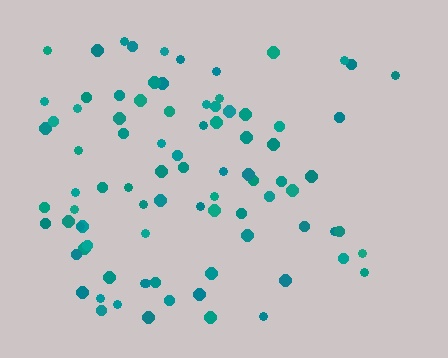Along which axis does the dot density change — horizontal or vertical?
Horizontal.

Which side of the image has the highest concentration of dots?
The left.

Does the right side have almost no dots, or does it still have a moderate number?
Still a moderate number, just noticeably fewer than the left.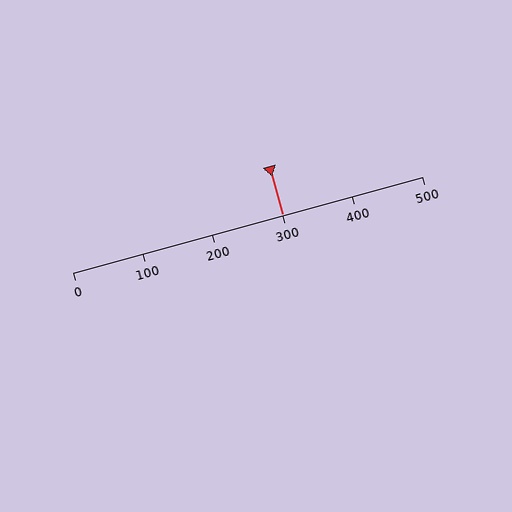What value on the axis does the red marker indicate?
The marker indicates approximately 300.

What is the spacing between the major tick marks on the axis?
The major ticks are spaced 100 apart.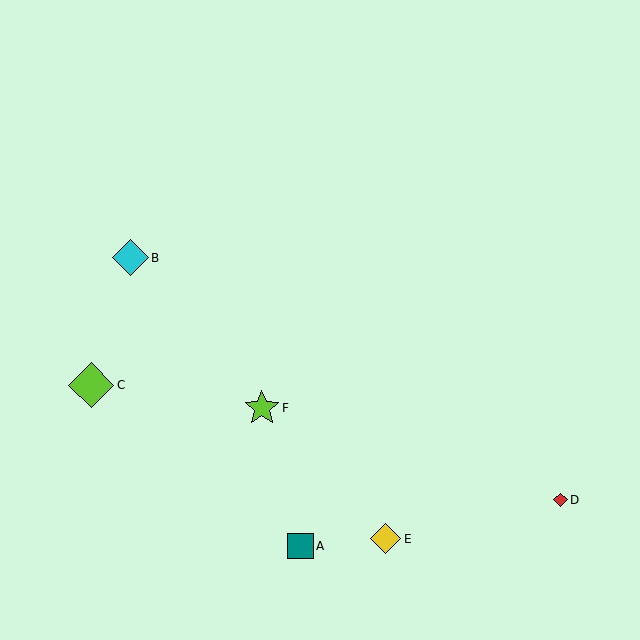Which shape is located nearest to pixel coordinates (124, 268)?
The cyan diamond (labeled B) at (130, 258) is nearest to that location.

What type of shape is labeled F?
Shape F is a lime star.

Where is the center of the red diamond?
The center of the red diamond is at (560, 500).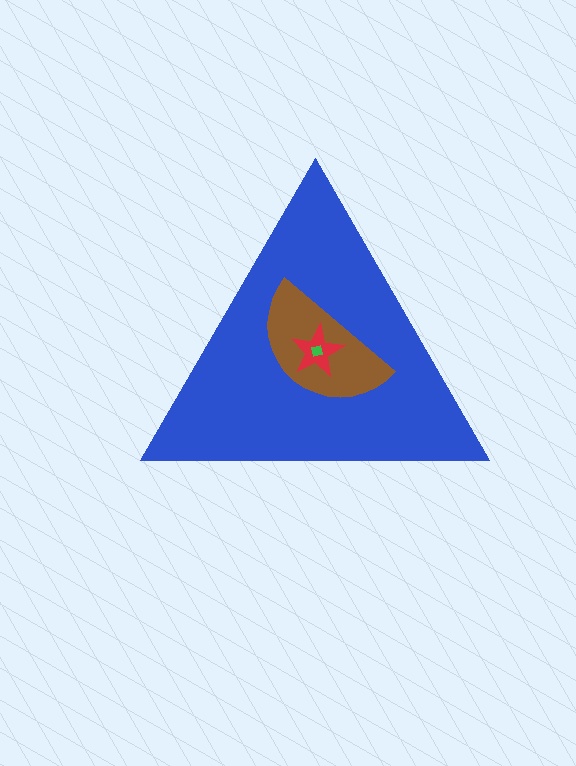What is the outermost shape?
The blue triangle.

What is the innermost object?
The green square.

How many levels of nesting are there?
4.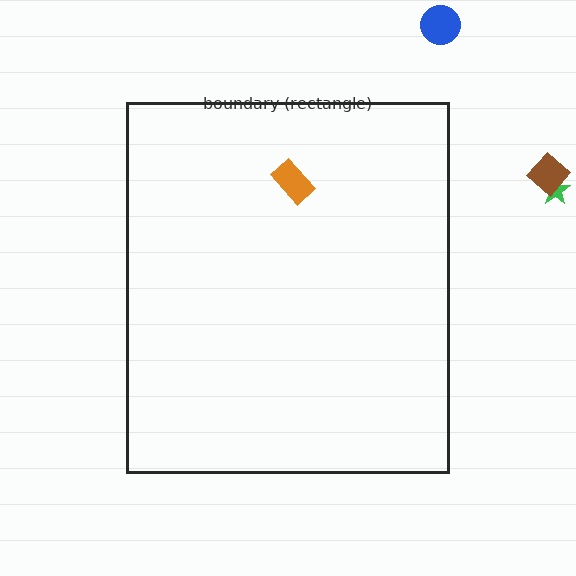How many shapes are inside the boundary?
1 inside, 3 outside.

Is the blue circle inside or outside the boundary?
Outside.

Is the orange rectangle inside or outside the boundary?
Inside.